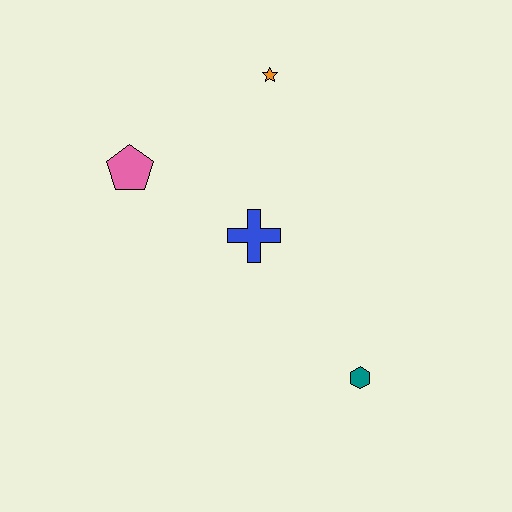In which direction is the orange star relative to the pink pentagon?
The orange star is to the right of the pink pentagon.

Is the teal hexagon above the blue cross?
No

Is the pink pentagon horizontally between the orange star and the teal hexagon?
No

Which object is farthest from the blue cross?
The teal hexagon is farthest from the blue cross.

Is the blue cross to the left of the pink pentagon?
No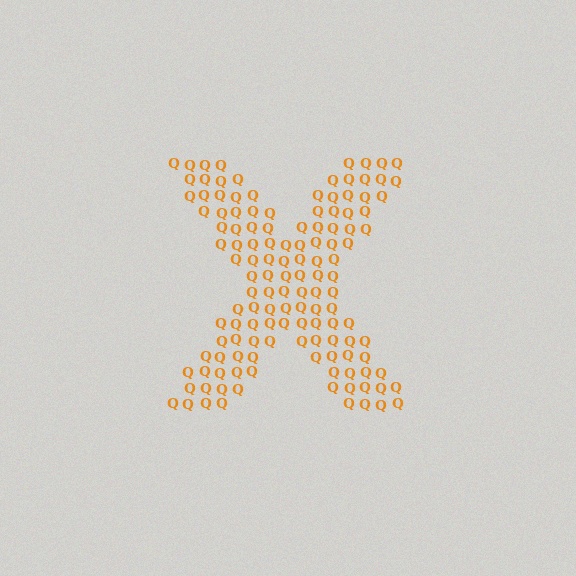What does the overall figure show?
The overall figure shows the letter X.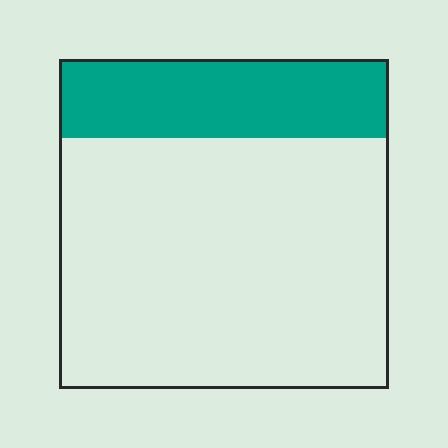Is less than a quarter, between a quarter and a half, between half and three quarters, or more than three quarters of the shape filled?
Less than a quarter.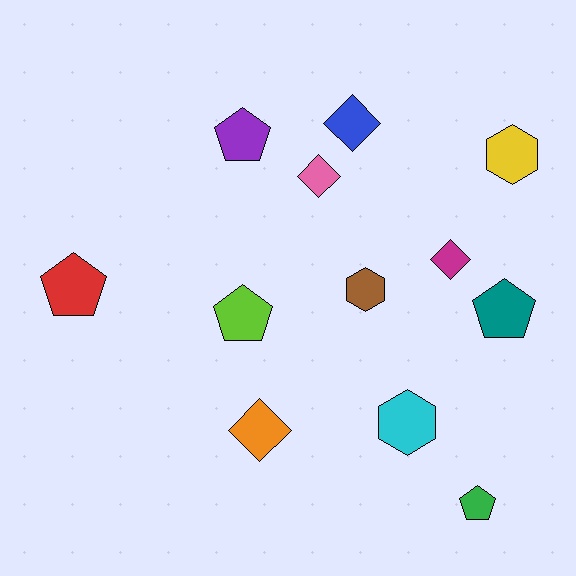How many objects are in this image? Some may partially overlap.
There are 12 objects.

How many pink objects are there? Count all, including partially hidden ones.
There is 1 pink object.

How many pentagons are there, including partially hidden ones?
There are 5 pentagons.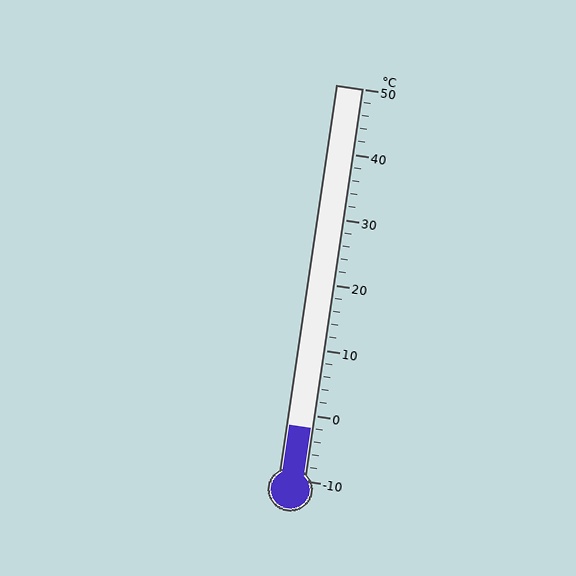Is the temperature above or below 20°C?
The temperature is below 20°C.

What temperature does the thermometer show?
The thermometer shows approximately -2°C.